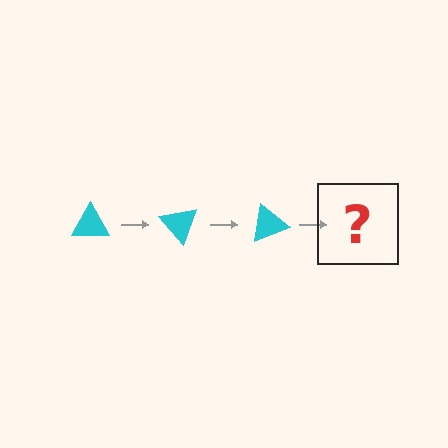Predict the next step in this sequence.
The next step is a cyan triangle rotated 150 degrees.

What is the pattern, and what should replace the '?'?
The pattern is that the triangle rotates 50 degrees each step. The '?' should be a cyan triangle rotated 150 degrees.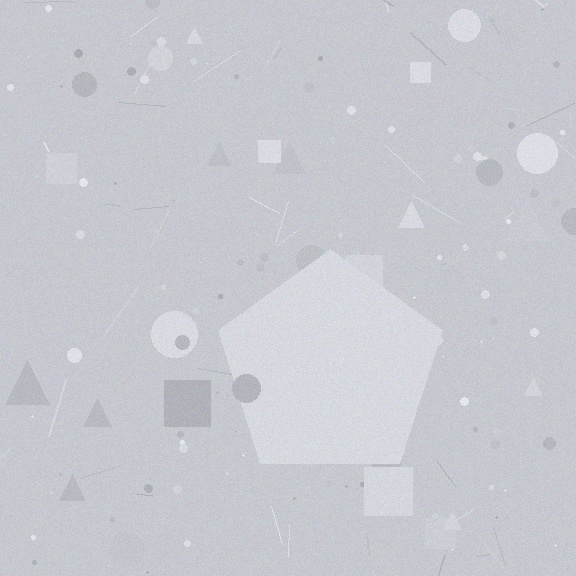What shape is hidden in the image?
A pentagon is hidden in the image.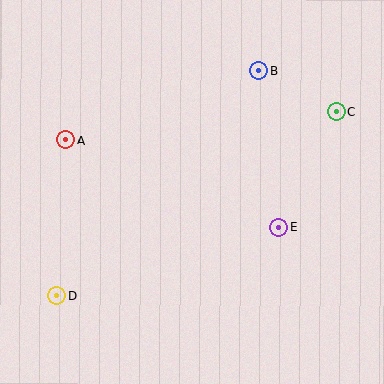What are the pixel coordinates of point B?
Point B is at (258, 71).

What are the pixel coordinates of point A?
Point A is at (66, 140).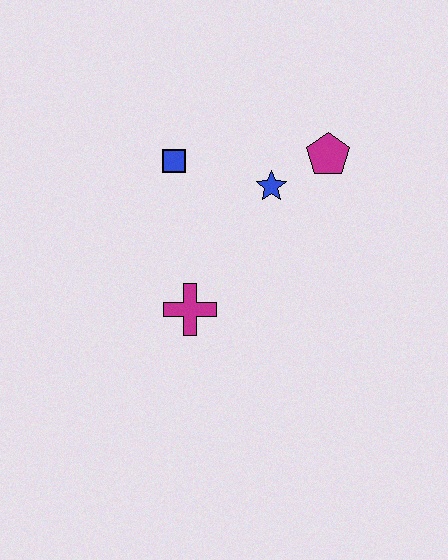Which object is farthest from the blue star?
The magenta cross is farthest from the blue star.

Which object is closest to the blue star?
The magenta pentagon is closest to the blue star.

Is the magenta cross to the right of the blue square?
Yes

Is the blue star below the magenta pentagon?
Yes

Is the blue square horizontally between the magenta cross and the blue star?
No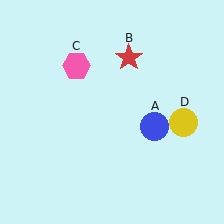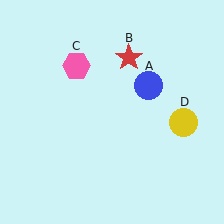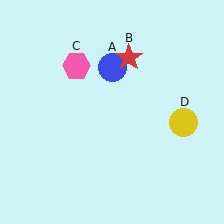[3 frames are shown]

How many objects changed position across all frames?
1 object changed position: blue circle (object A).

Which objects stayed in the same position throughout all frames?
Red star (object B) and pink hexagon (object C) and yellow circle (object D) remained stationary.